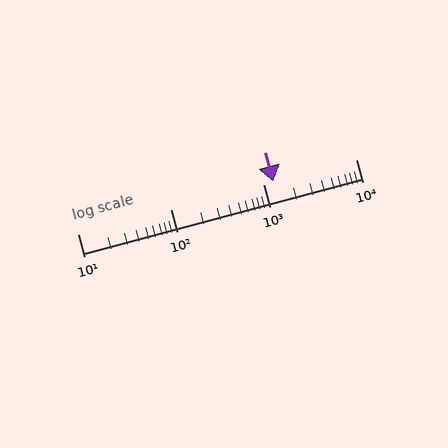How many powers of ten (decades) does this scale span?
The scale spans 3 decades, from 10 to 10000.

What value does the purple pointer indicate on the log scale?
The pointer indicates approximately 1300.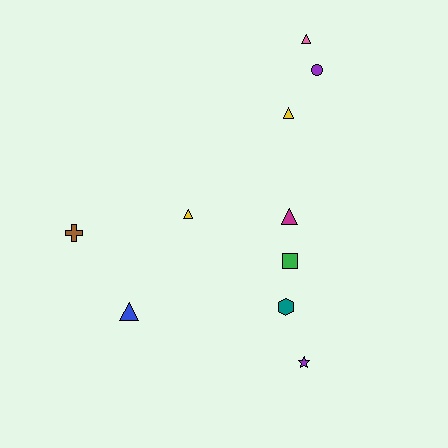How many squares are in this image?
There is 1 square.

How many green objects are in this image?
There is 1 green object.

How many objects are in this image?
There are 10 objects.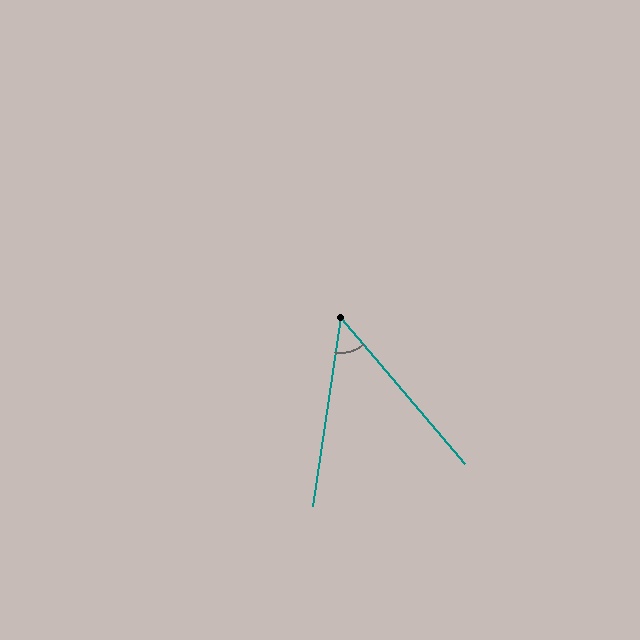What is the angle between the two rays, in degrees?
Approximately 49 degrees.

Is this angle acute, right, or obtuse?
It is acute.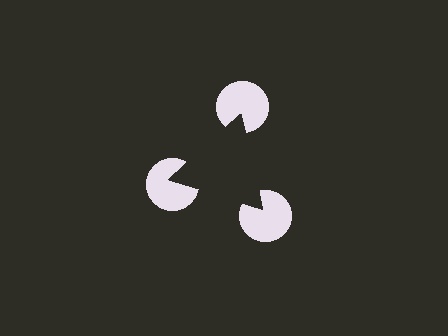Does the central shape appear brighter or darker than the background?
It typically appears slightly darker than the background, even though no actual brightness change is drawn.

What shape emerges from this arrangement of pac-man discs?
An illusory triangle — its edges are inferred from the aligned wedge cuts in the pac-man discs, not physically drawn.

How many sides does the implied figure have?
3 sides.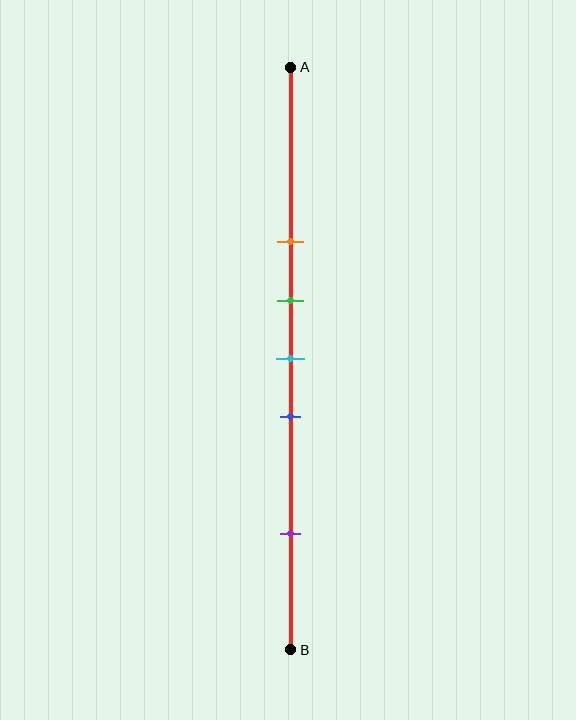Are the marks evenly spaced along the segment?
No, the marks are not evenly spaced.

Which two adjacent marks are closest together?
The green and cyan marks are the closest adjacent pair.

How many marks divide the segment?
There are 5 marks dividing the segment.